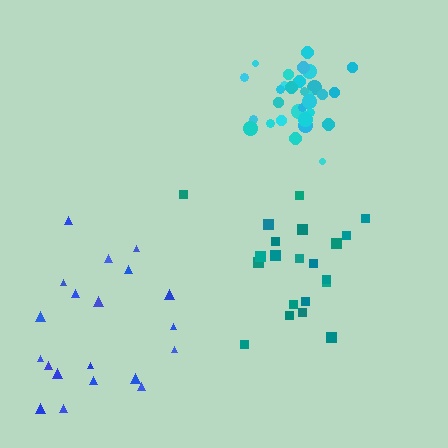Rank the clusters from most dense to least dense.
cyan, teal, blue.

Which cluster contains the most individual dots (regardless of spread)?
Cyan (30).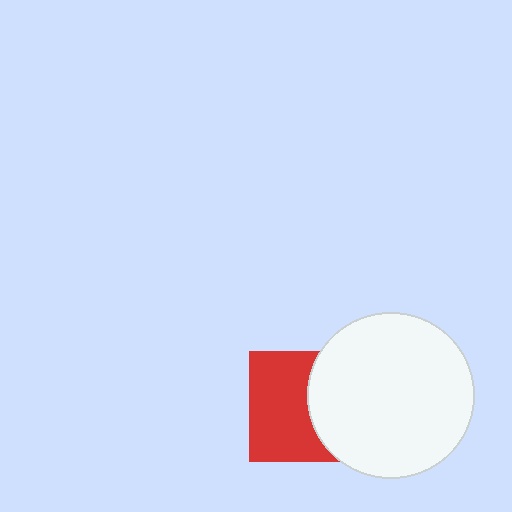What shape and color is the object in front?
The object in front is a white circle.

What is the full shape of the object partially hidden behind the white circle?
The partially hidden object is a red square.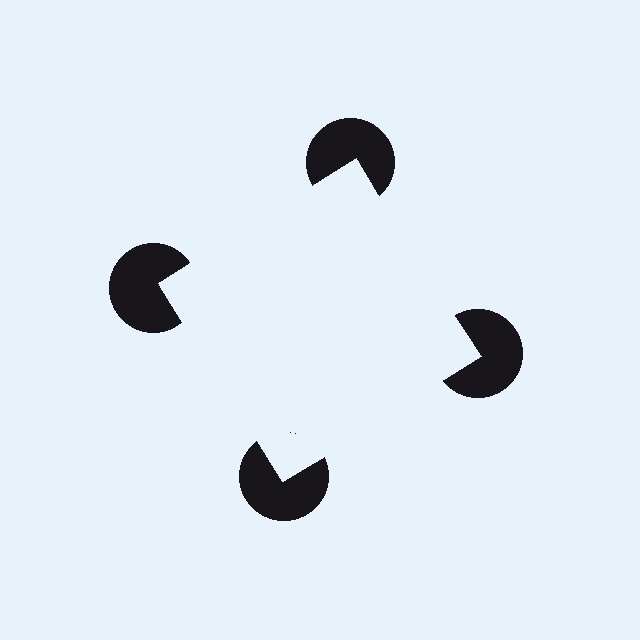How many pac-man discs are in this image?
There are 4 — one at each vertex of the illusory square.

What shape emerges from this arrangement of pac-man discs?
An illusory square — its edges are inferred from the aligned wedge cuts in the pac-man discs, not physically drawn.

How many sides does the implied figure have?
4 sides.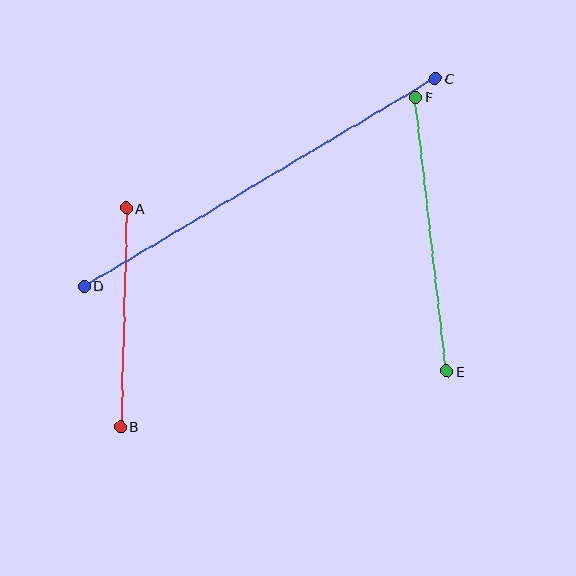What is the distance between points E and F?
The distance is approximately 275 pixels.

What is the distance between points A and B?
The distance is approximately 219 pixels.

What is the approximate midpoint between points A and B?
The midpoint is at approximately (123, 317) pixels.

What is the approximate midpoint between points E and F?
The midpoint is at approximately (431, 234) pixels.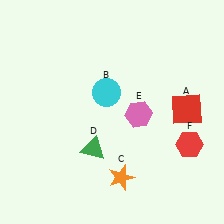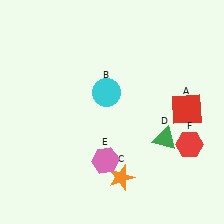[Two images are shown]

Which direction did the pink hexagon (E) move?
The pink hexagon (E) moved down.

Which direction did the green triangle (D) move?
The green triangle (D) moved right.